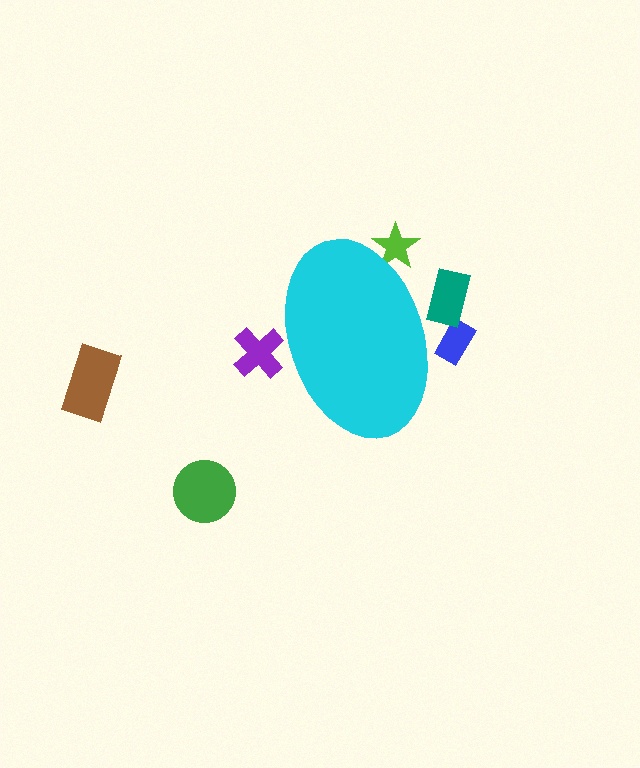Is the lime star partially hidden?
Yes, the lime star is partially hidden behind the cyan ellipse.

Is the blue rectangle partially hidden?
Yes, the blue rectangle is partially hidden behind the cyan ellipse.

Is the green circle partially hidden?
No, the green circle is fully visible.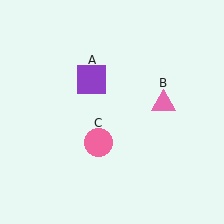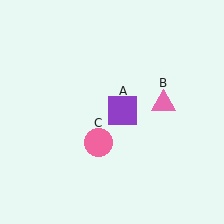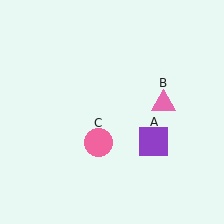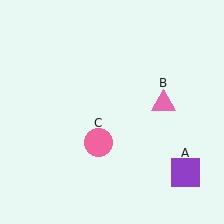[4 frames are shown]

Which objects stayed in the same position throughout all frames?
Pink triangle (object B) and pink circle (object C) remained stationary.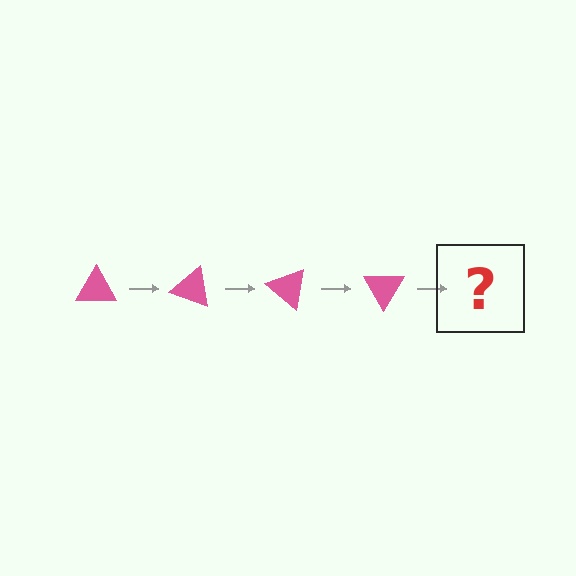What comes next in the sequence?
The next element should be a pink triangle rotated 80 degrees.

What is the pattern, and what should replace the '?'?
The pattern is that the triangle rotates 20 degrees each step. The '?' should be a pink triangle rotated 80 degrees.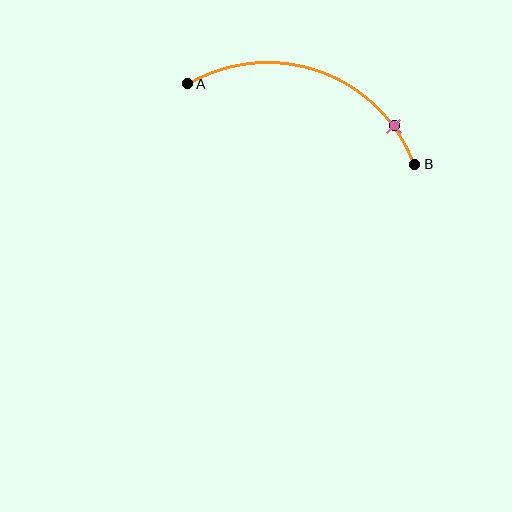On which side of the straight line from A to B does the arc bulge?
The arc bulges above the straight line connecting A and B.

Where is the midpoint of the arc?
The arc midpoint is the point on the curve farthest from the straight line joining A and B. It sits above that line.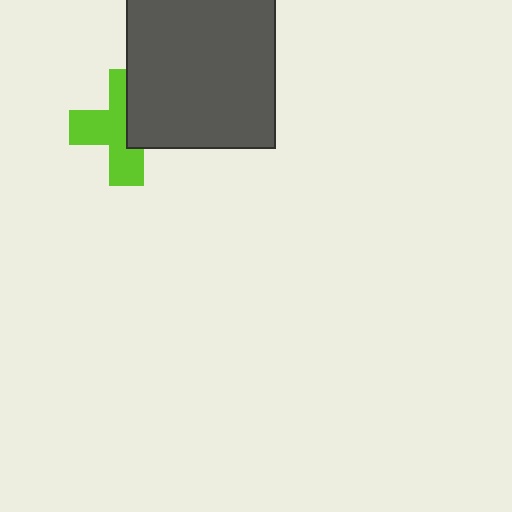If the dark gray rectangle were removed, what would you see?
You would see the complete lime cross.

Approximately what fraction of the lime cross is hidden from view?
Roughly 43% of the lime cross is hidden behind the dark gray rectangle.